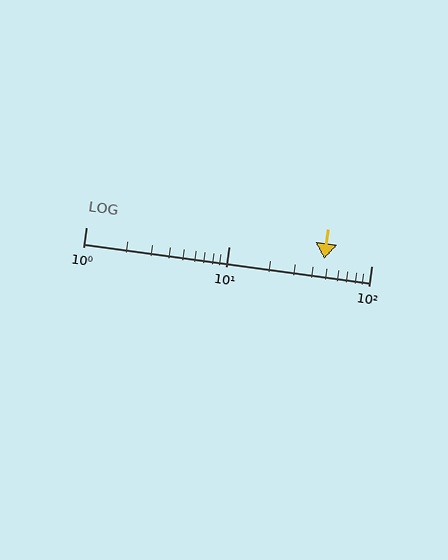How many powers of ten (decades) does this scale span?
The scale spans 2 decades, from 1 to 100.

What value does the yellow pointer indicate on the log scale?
The pointer indicates approximately 47.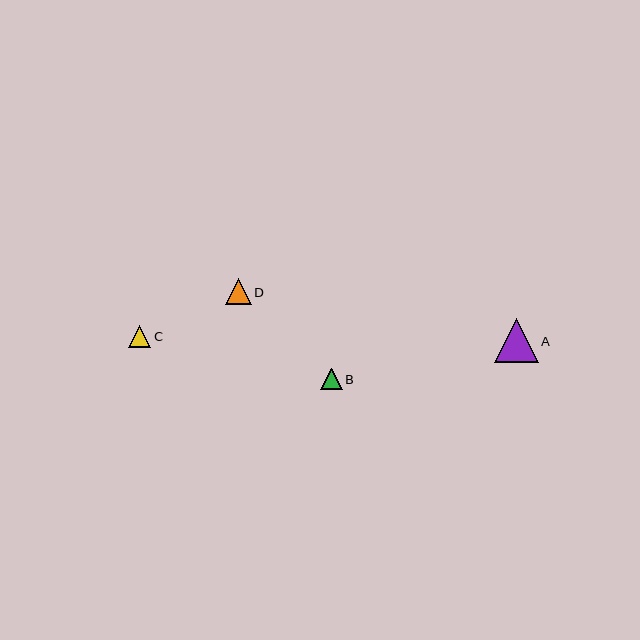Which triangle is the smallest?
Triangle B is the smallest with a size of approximately 21 pixels.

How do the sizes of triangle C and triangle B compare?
Triangle C and triangle B are approximately the same size.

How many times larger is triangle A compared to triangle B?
Triangle A is approximately 2.0 times the size of triangle B.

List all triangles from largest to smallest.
From largest to smallest: A, D, C, B.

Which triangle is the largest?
Triangle A is the largest with a size of approximately 44 pixels.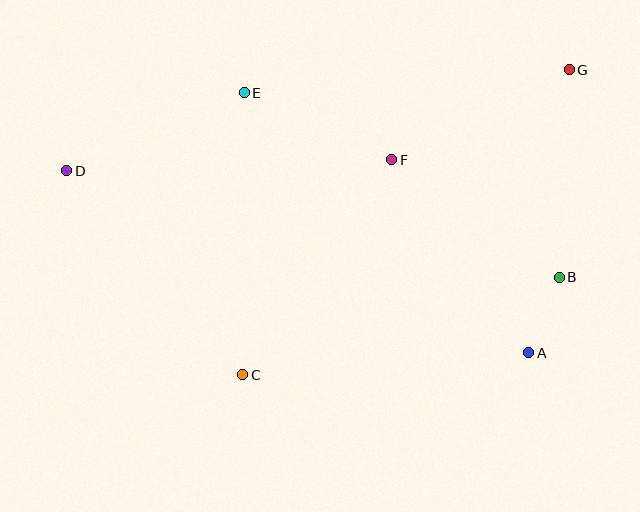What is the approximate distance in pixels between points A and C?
The distance between A and C is approximately 287 pixels.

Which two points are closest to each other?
Points A and B are closest to each other.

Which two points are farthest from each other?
Points D and G are farthest from each other.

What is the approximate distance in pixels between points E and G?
The distance between E and G is approximately 326 pixels.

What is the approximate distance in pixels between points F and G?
The distance between F and G is approximately 199 pixels.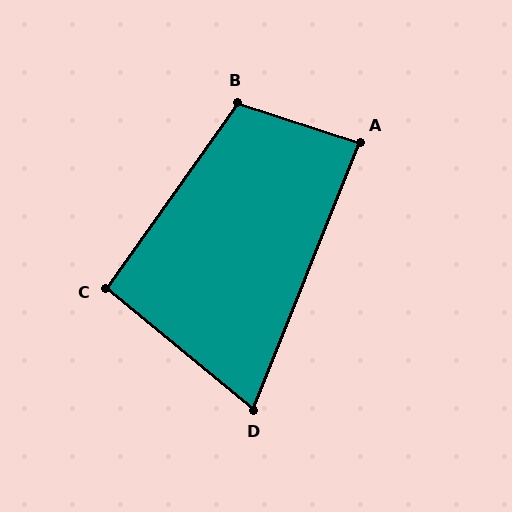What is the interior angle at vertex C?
Approximately 94 degrees (approximately right).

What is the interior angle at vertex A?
Approximately 86 degrees (approximately right).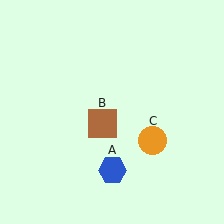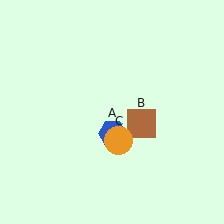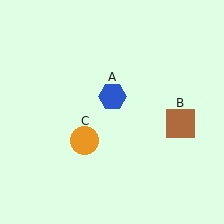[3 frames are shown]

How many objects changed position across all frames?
3 objects changed position: blue hexagon (object A), brown square (object B), orange circle (object C).